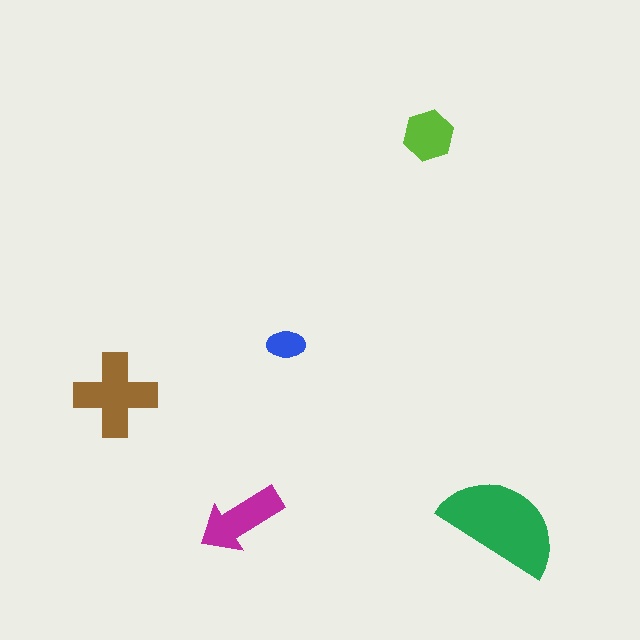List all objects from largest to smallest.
The green semicircle, the brown cross, the magenta arrow, the lime hexagon, the blue ellipse.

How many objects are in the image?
There are 5 objects in the image.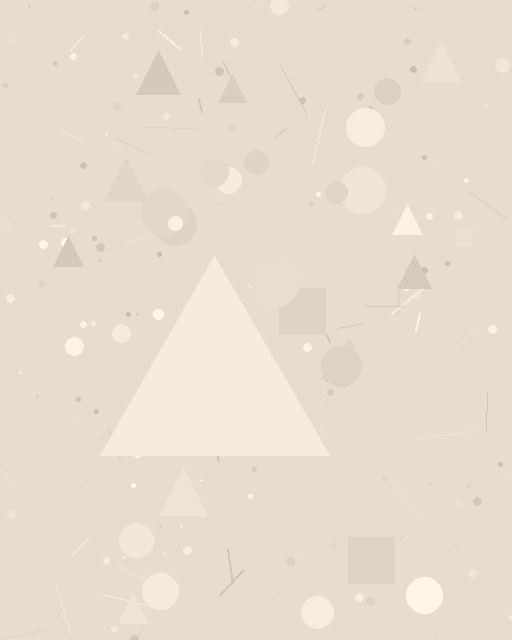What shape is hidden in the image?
A triangle is hidden in the image.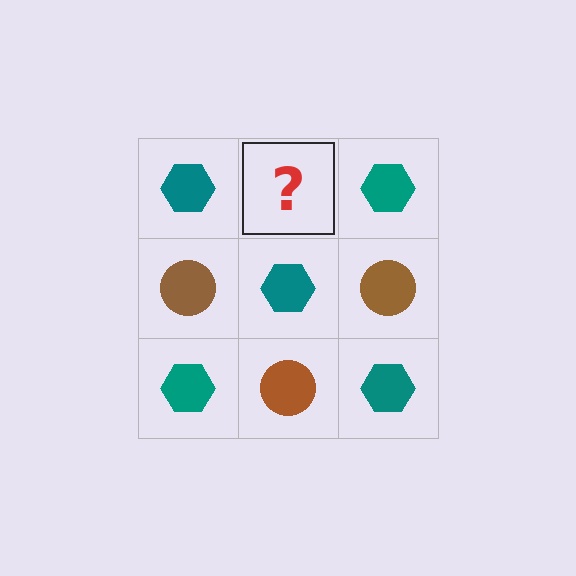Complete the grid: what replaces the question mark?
The question mark should be replaced with a brown circle.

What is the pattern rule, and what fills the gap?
The rule is that it alternates teal hexagon and brown circle in a checkerboard pattern. The gap should be filled with a brown circle.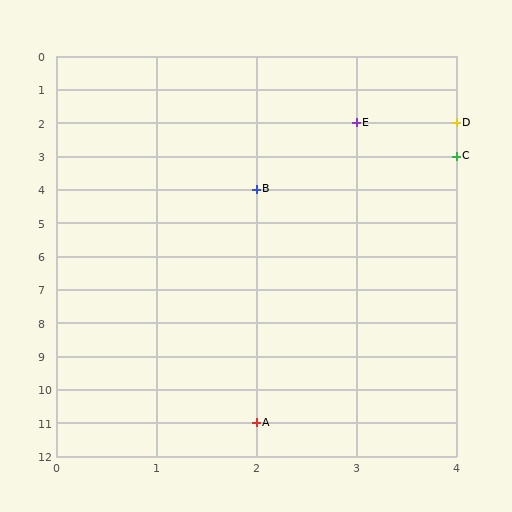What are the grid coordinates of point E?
Point E is at grid coordinates (3, 2).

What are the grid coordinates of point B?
Point B is at grid coordinates (2, 4).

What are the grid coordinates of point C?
Point C is at grid coordinates (4, 3).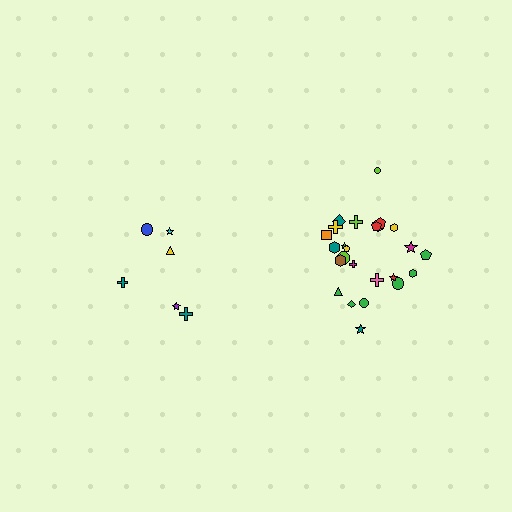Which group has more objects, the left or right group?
The right group.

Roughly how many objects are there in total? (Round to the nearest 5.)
Roughly 30 objects in total.